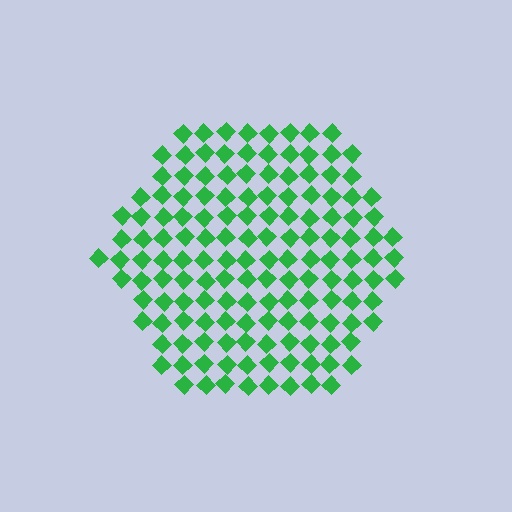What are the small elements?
The small elements are diamonds.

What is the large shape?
The large shape is a hexagon.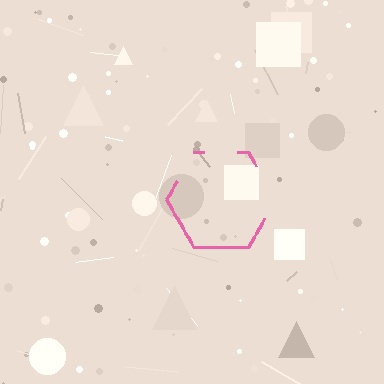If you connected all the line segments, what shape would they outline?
They would outline a hexagon.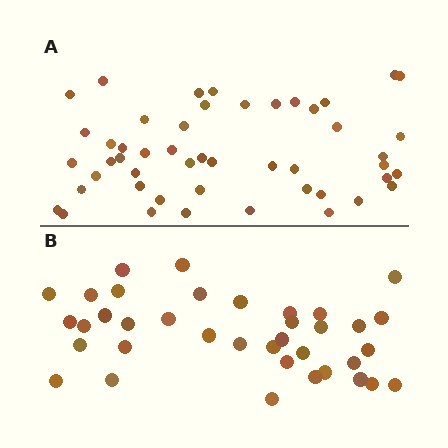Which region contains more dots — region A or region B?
Region A (the top region) has more dots.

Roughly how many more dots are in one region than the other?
Region A has roughly 12 or so more dots than region B.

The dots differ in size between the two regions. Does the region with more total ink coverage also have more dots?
No. Region B has more total ink coverage because its dots are larger, but region A actually contains more individual dots. Total area can be misleading — the number of items is what matters here.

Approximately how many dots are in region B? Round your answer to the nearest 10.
About 40 dots. (The exact count is 37, which rounds to 40.)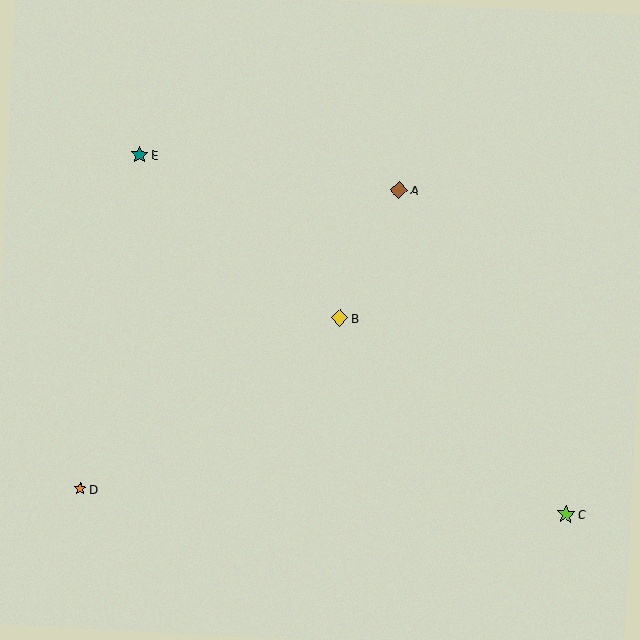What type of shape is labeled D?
Shape D is an orange star.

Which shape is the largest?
The lime star (labeled C) is the largest.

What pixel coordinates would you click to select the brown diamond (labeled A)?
Click at (399, 190) to select the brown diamond A.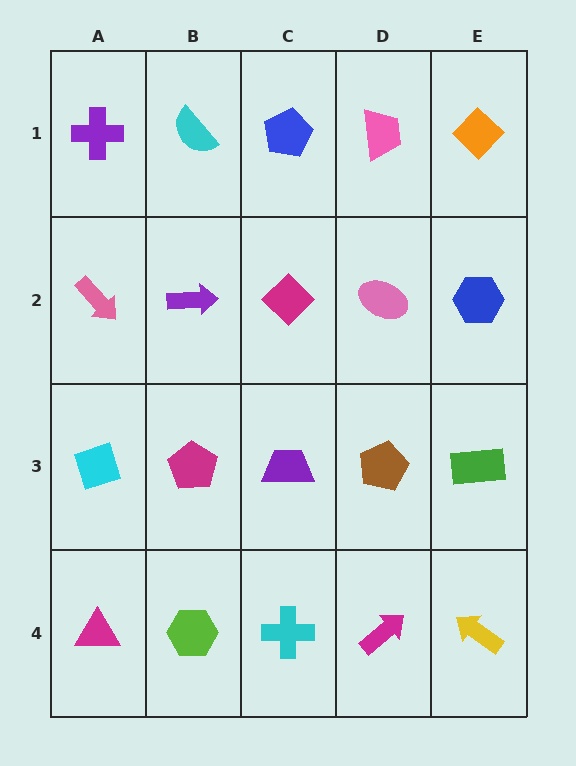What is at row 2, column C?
A magenta diamond.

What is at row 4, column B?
A lime hexagon.